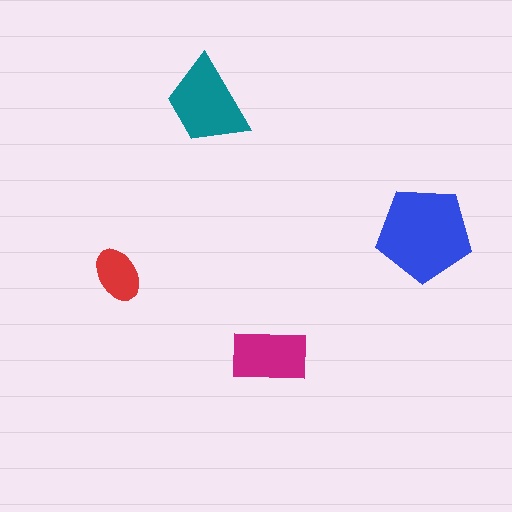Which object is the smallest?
The red ellipse.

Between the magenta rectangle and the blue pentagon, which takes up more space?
The blue pentagon.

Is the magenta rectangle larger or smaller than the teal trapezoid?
Smaller.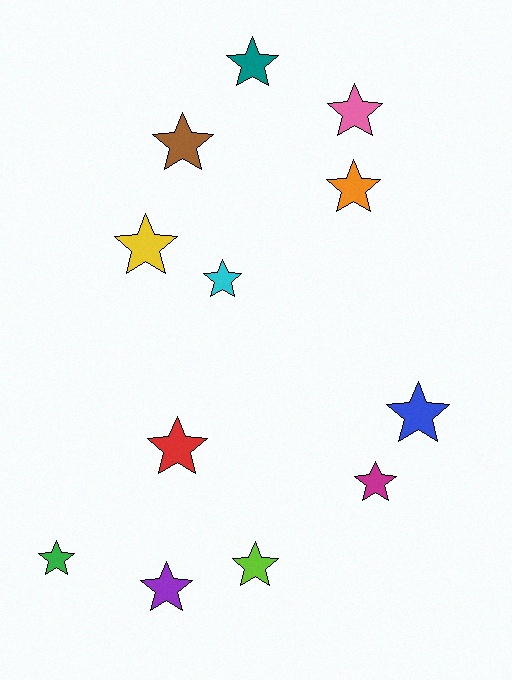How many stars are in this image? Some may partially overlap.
There are 12 stars.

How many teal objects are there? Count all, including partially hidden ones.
There is 1 teal object.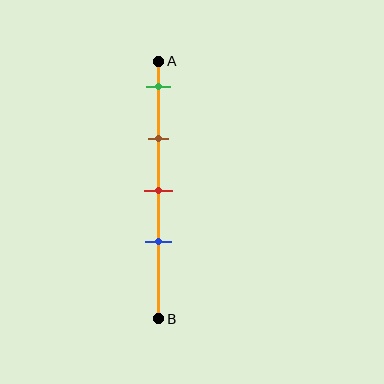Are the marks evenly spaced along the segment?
Yes, the marks are approximately evenly spaced.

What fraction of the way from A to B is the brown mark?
The brown mark is approximately 30% (0.3) of the way from A to B.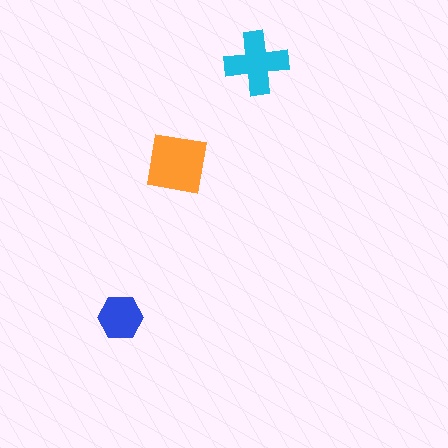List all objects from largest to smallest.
The orange square, the cyan cross, the blue hexagon.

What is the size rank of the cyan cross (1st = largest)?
2nd.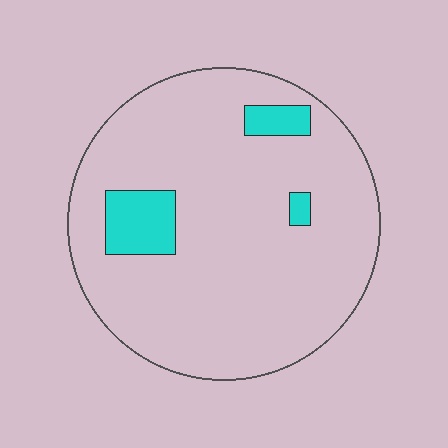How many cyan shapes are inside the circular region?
3.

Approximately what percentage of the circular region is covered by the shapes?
Approximately 10%.